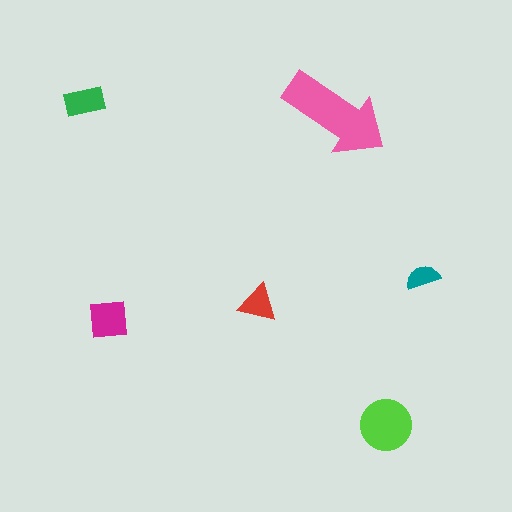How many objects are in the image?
There are 6 objects in the image.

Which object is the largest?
The pink arrow.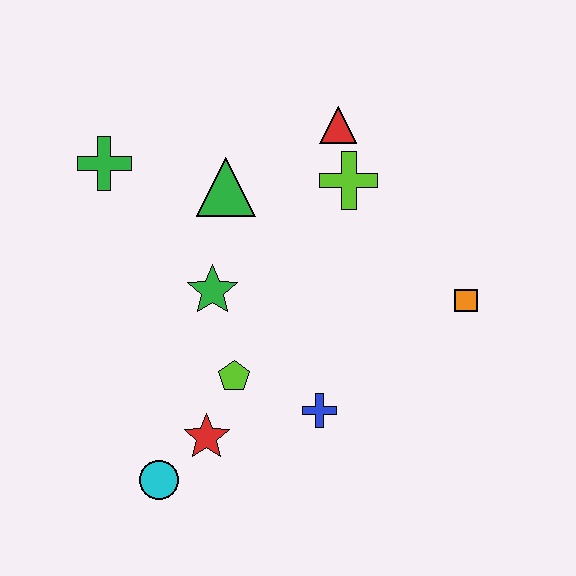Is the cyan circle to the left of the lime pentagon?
Yes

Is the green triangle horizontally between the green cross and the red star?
No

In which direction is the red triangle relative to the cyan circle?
The red triangle is above the cyan circle.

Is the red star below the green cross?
Yes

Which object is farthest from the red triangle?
The cyan circle is farthest from the red triangle.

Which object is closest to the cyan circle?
The red star is closest to the cyan circle.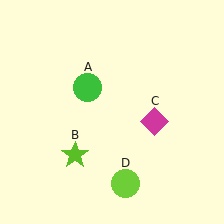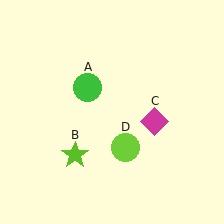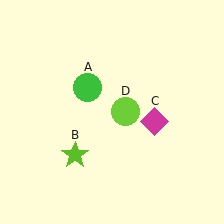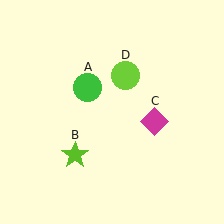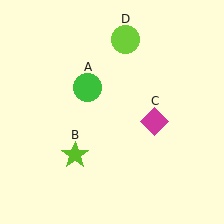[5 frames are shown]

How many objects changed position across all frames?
1 object changed position: lime circle (object D).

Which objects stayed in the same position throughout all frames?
Green circle (object A) and lime star (object B) and magenta diamond (object C) remained stationary.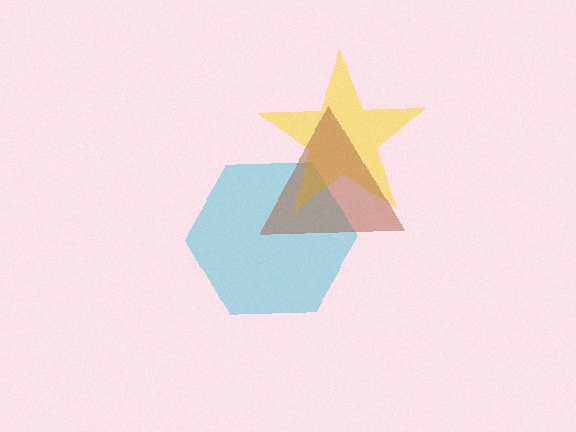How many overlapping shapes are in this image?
There are 3 overlapping shapes in the image.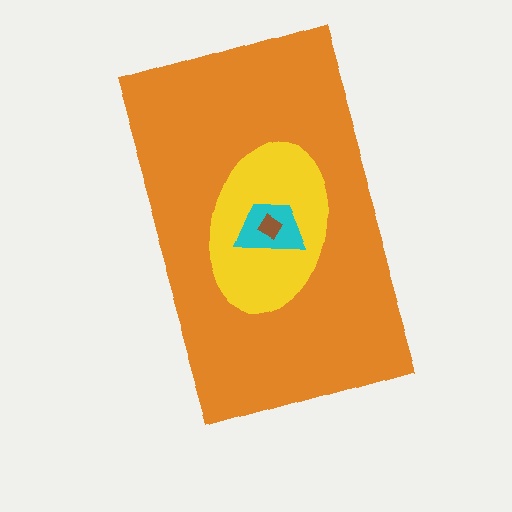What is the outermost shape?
The orange rectangle.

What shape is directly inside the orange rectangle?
The yellow ellipse.